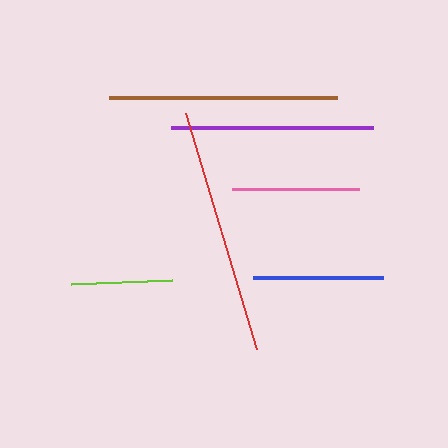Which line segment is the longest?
The red line is the longest at approximately 247 pixels.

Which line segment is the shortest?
The lime line is the shortest at approximately 101 pixels.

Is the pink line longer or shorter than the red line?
The red line is longer than the pink line.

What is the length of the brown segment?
The brown segment is approximately 228 pixels long.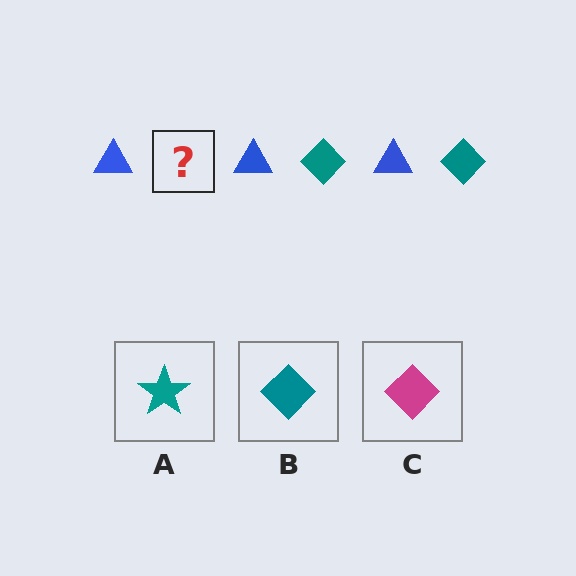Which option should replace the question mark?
Option B.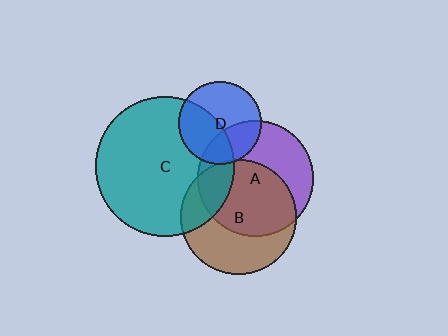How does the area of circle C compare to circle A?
Approximately 1.4 times.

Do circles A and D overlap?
Yes.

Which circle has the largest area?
Circle C (teal).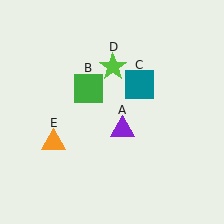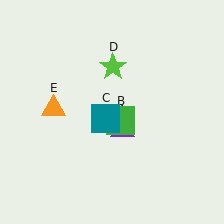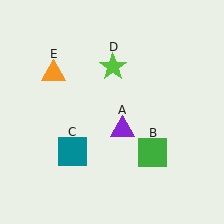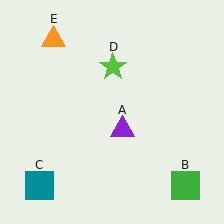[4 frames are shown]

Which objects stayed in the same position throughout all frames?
Purple triangle (object A) and lime star (object D) remained stationary.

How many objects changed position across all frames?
3 objects changed position: green square (object B), teal square (object C), orange triangle (object E).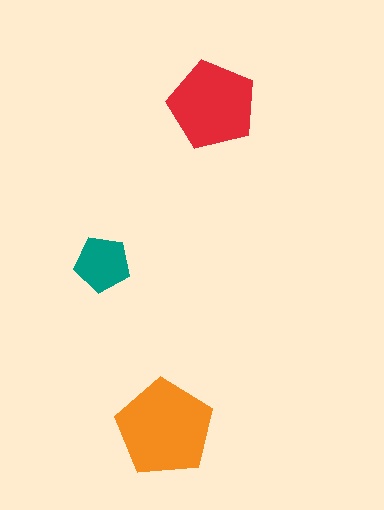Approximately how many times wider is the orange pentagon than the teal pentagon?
About 1.5 times wider.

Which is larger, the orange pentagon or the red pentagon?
The orange one.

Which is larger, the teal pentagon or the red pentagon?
The red one.